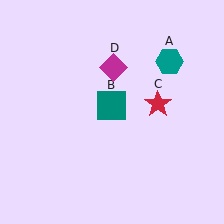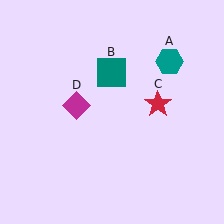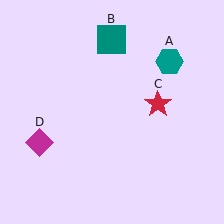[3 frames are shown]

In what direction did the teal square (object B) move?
The teal square (object B) moved up.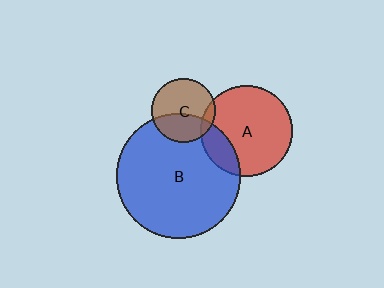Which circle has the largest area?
Circle B (blue).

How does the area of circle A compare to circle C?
Approximately 2.0 times.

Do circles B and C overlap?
Yes.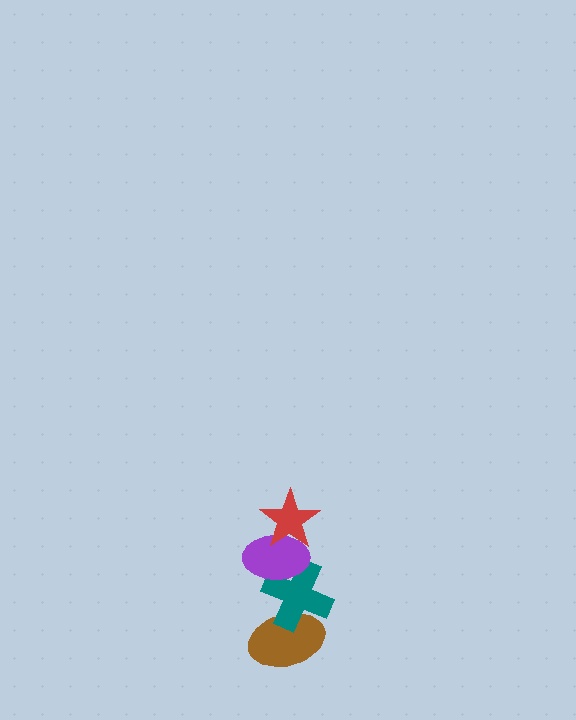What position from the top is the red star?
The red star is 1st from the top.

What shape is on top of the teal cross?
The purple ellipse is on top of the teal cross.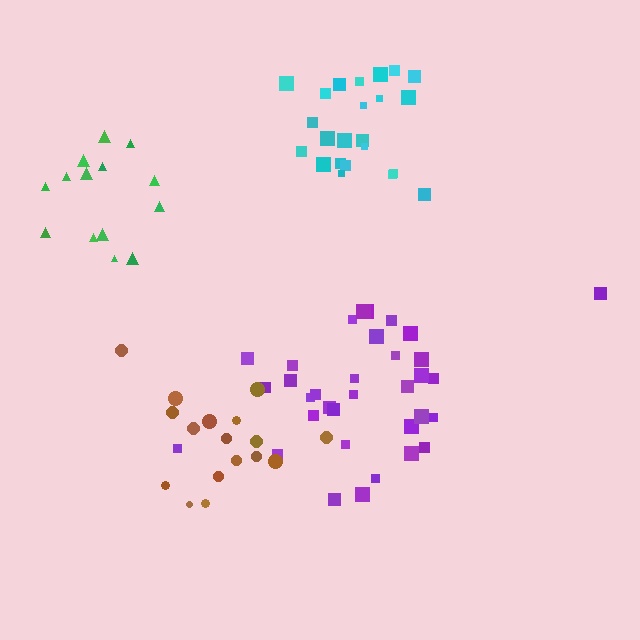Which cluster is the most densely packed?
Cyan.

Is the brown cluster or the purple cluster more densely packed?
Brown.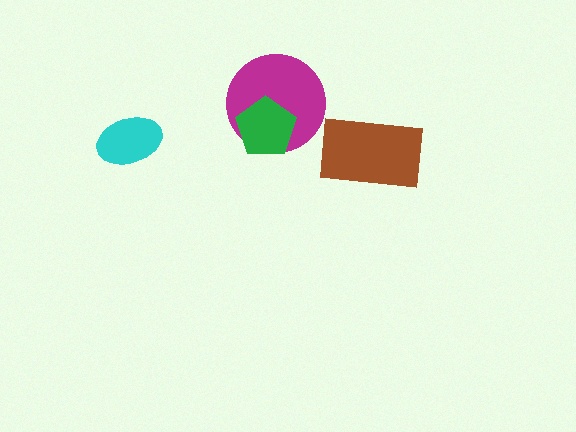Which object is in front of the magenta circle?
The green pentagon is in front of the magenta circle.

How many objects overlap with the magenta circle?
1 object overlaps with the magenta circle.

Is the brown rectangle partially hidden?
No, no other shape covers it.